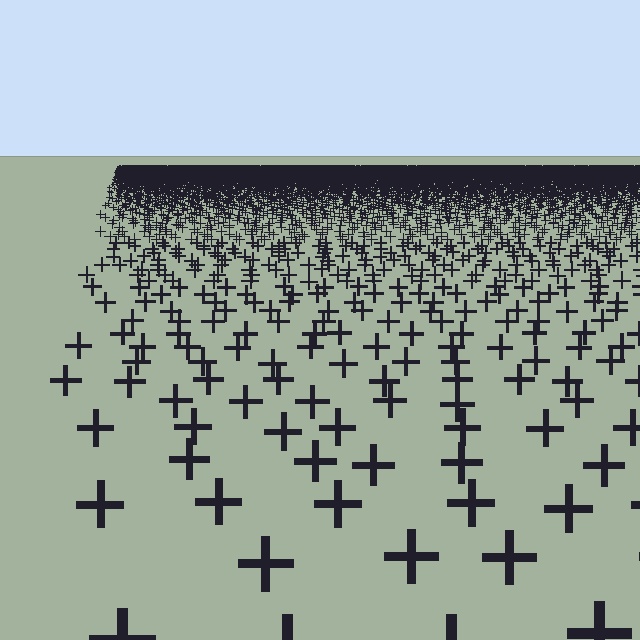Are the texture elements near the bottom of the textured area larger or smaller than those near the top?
Larger. Near the bottom, elements are closer to the viewer and appear at a bigger on-screen size.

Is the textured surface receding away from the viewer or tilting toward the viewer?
The surface is receding away from the viewer. Texture elements get smaller and denser toward the top.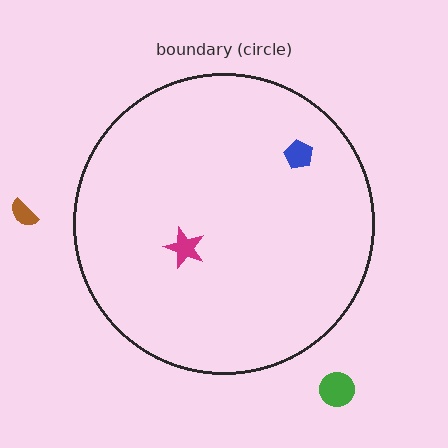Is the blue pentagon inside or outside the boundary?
Inside.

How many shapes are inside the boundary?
2 inside, 2 outside.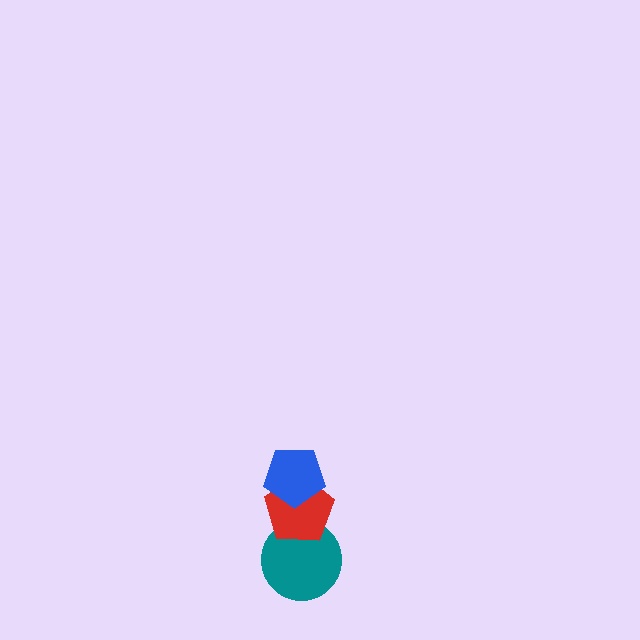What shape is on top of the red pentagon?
The blue pentagon is on top of the red pentagon.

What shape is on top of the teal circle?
The red pentagon is on top of the teal circle.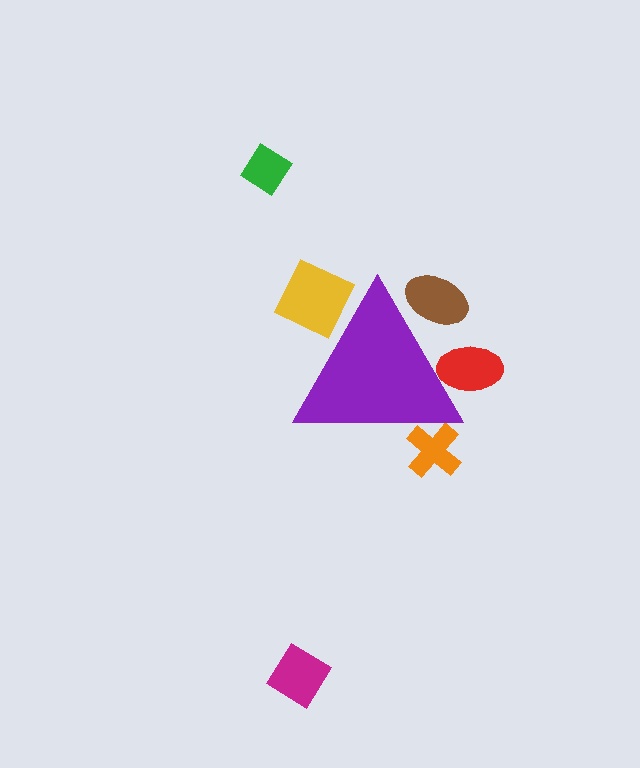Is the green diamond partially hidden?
No, the green diamond is fully visible.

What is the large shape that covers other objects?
A purple triangle.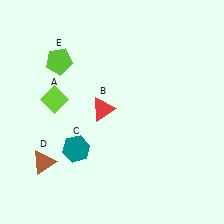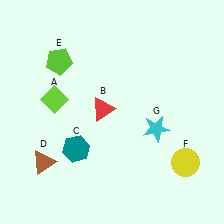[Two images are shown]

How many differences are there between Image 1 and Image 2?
There are 2 differences between the two images.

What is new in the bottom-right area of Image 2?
A yellow circle (F) was added in the bottom-right area of Image 2.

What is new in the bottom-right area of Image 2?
A cyan star (G) was added in the bottom-right area of Image 2.